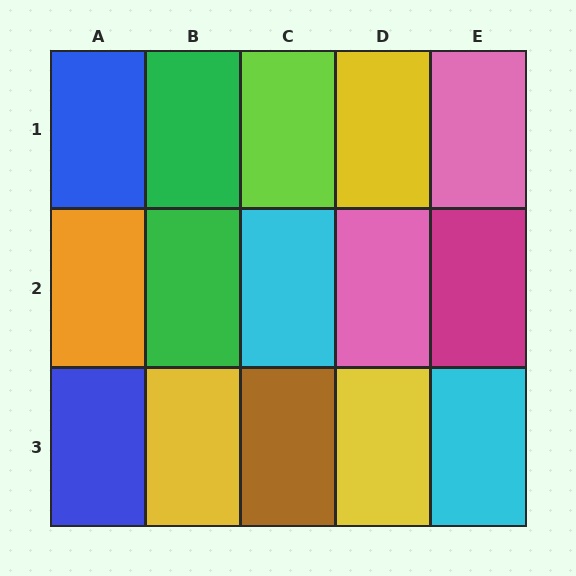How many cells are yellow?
3 cells are yellow.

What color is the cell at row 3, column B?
Yellow.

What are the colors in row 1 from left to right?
Blue, green, lime, yellow, pink.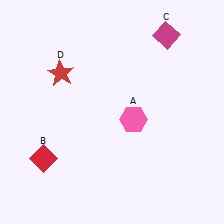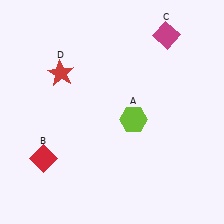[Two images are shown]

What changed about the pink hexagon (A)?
In Image 1, A is pink. In Image 2, it changed to lime.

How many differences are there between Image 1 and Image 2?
There is 1 difference between the two images.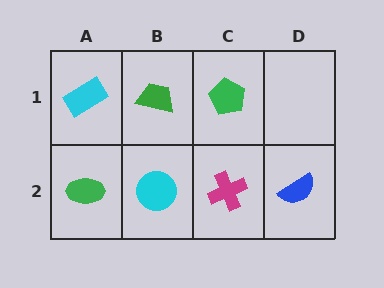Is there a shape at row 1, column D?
No, that cell is empty.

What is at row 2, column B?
A cyan circle.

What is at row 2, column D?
A blue semicircle.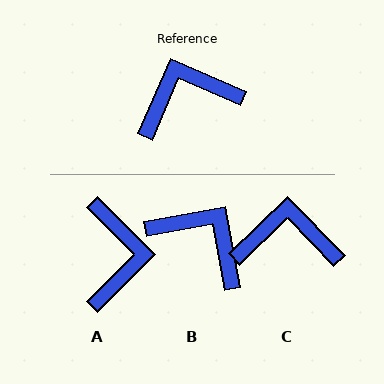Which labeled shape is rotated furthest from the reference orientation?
A, about 111 degrees away.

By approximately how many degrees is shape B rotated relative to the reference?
Approximately 56 degrees clockwise.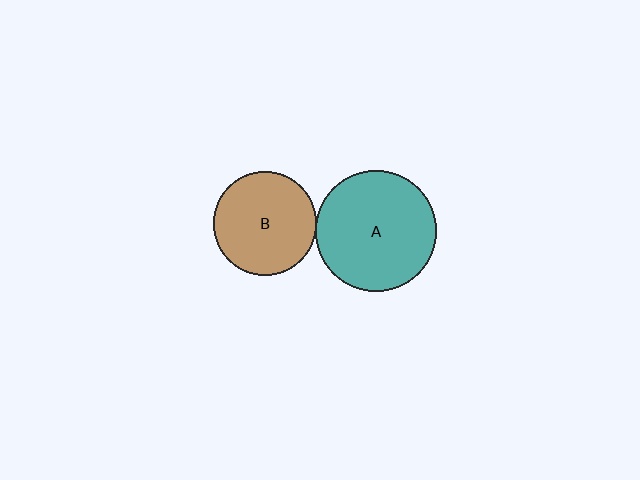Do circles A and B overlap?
Yes.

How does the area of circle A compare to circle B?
Approximately 1.4 times.